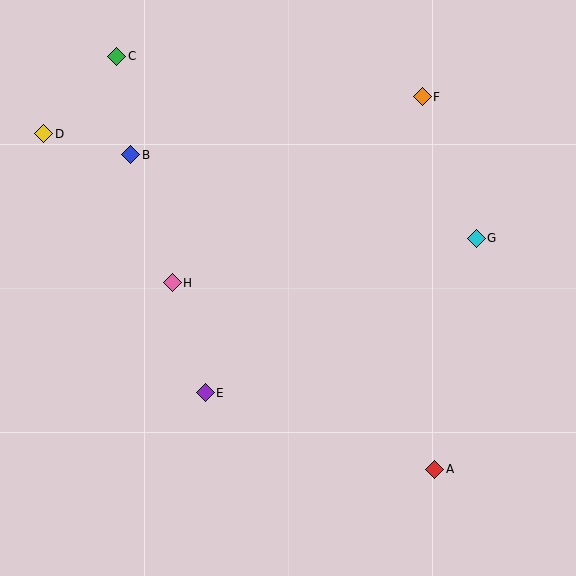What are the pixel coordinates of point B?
Point B is at (131, 155).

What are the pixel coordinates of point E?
Point E is at (205, 393).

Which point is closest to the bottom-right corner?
Point A is closest to the bottom-right corner.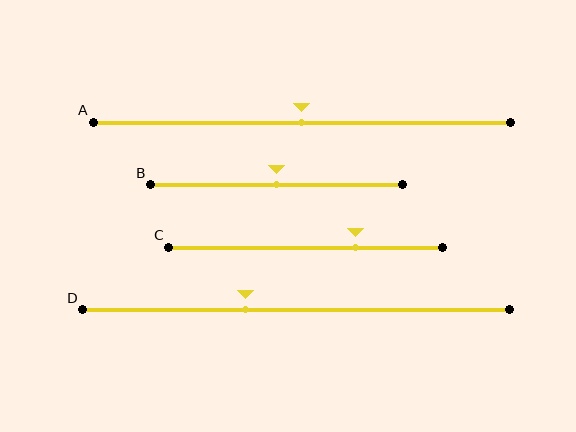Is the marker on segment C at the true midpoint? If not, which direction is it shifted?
No, the marker on segment C is shifted to the right by about 18% of the segment length.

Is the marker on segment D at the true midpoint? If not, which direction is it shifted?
No, the marker on segment D is shifted to the left by about 12% of the segment length.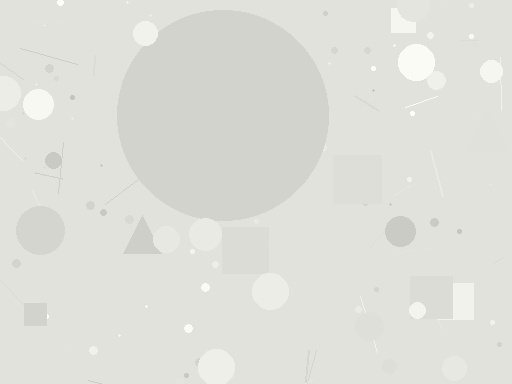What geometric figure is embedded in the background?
A circle is embedded in the background.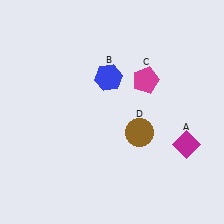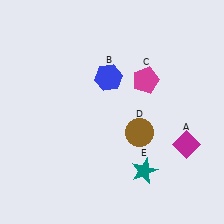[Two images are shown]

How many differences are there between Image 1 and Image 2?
There is 1 difference between the two images.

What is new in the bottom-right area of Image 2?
A teal star (E) was added in the bottom-right area of Image 2.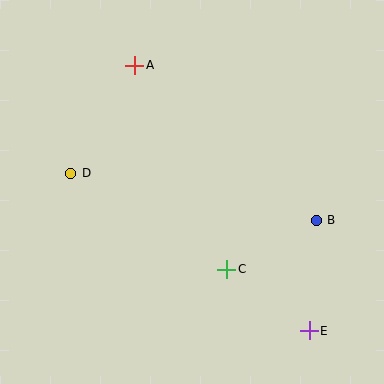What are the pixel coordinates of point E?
Point E is at (309, 331).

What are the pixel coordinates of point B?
Point B is at (316, 220).